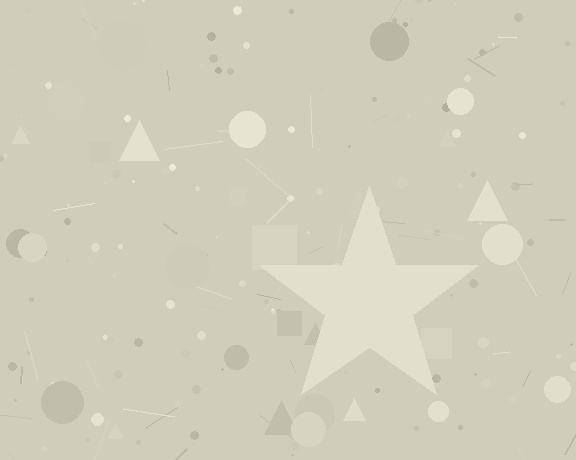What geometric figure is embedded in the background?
A star is embedded in the background.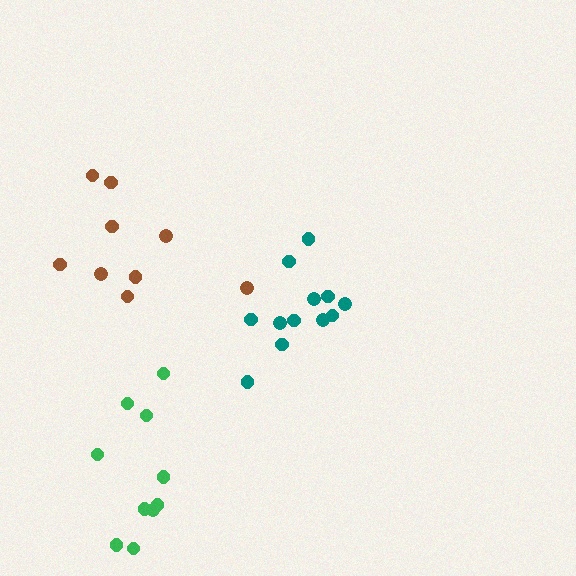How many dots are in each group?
Group 1: 12 dots, Group 2: 9 dots, Group 3: 10 dots (31 total).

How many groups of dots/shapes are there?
There are 3 groups.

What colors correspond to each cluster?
The clusters are colored: teal, brown, green.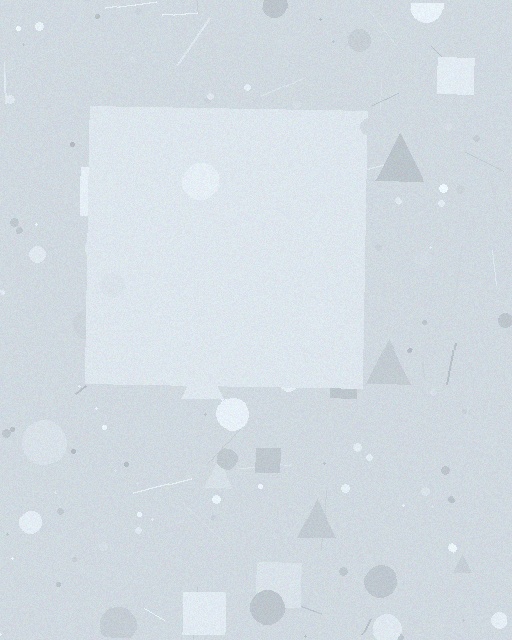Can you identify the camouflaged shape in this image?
The camouflaged shape is a square.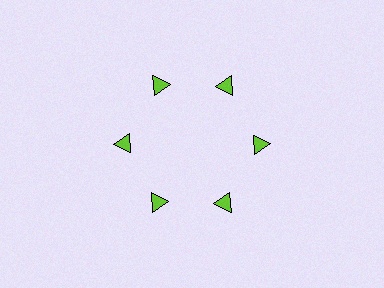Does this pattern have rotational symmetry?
Yes, this pattern has 6-fold rotational symmetry. It looks the same after rotating 60 degrees around the center.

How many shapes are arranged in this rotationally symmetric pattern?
There are 6 shapes, arranged in 6 groups of 1.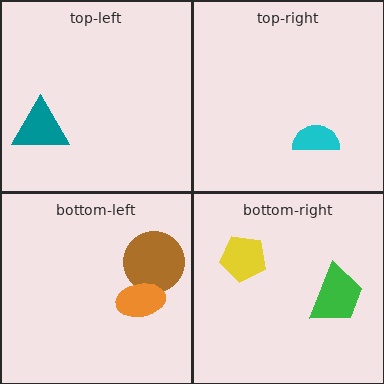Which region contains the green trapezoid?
The bottom-right region.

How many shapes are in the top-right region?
1.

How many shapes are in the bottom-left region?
2.